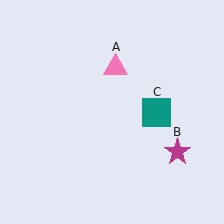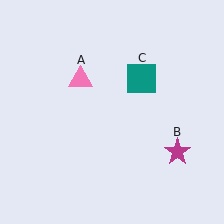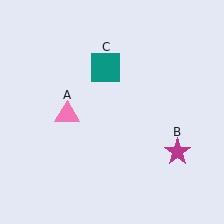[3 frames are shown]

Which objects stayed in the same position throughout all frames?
Magenta star (object B) remained stationary.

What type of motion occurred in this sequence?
The pink triangle (object A), teal square (object C) rotated counterclockwise around the center of the scene.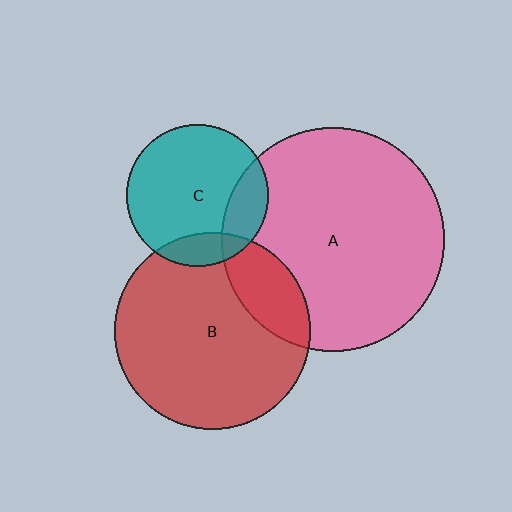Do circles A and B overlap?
Yes.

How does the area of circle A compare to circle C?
Approximately 2.5 times.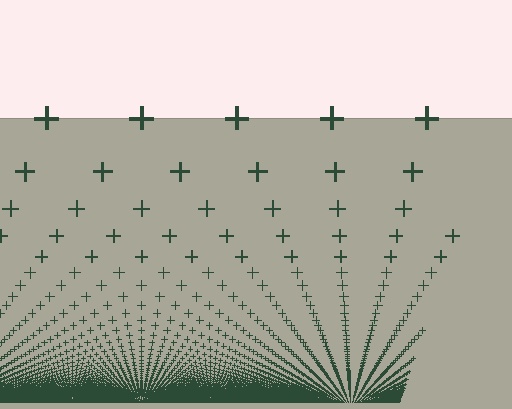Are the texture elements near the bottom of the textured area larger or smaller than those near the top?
Smaller. The gradient is inverted — elements near the bottom are smaller and denser.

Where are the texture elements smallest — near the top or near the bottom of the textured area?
Near the bottom.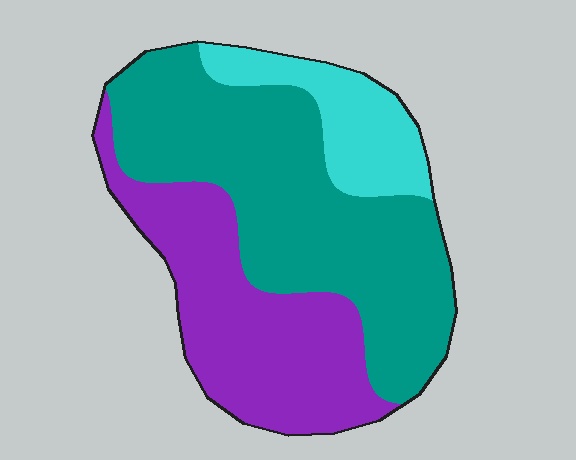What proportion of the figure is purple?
Purple covers roughly 35% of the figure.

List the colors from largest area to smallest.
From largest to smallest: teal, purple, cyan.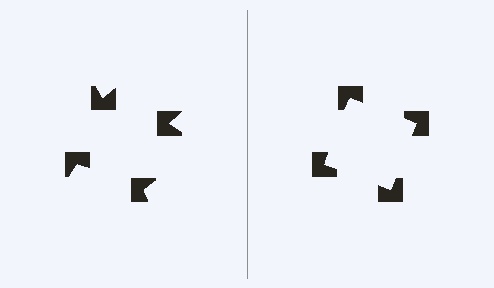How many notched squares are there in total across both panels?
8 — 4 on each side.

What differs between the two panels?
The notched squares are positioned identically on both sides; only the wedge orientations differ. On the right they align to a square; on the left they are misaligned.